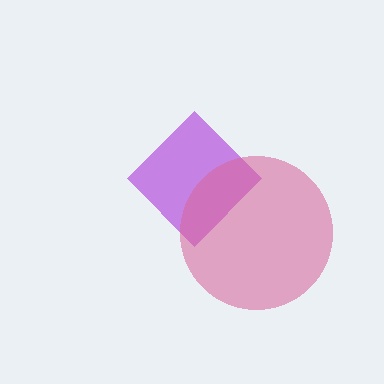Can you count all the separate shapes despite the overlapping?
Yes, there are 2 separate shapes.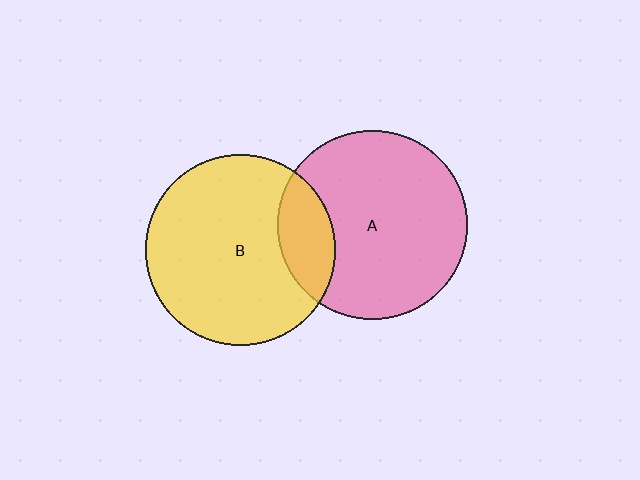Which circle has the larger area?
Circle B (yellow).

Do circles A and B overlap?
Yes.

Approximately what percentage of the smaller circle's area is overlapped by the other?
Approximately 20%.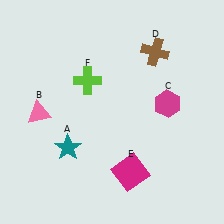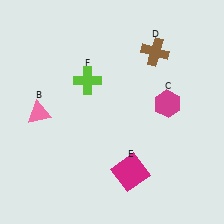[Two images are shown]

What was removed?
The teal star (A) was removed in Image 2.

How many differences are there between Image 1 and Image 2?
There is 1 difference between the two images.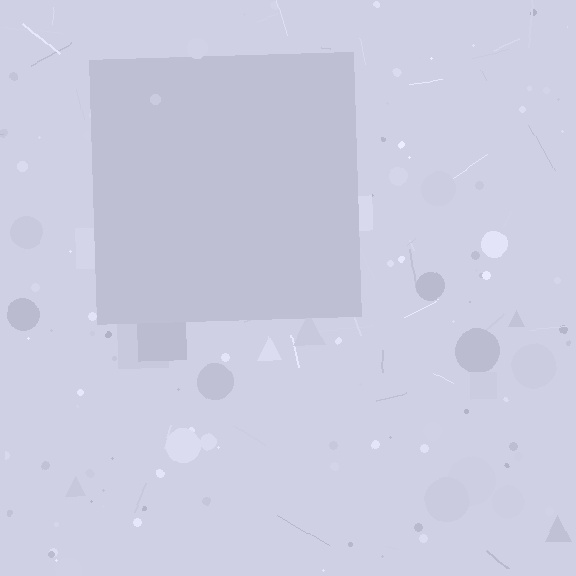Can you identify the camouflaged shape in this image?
The camouflaged shape is a square.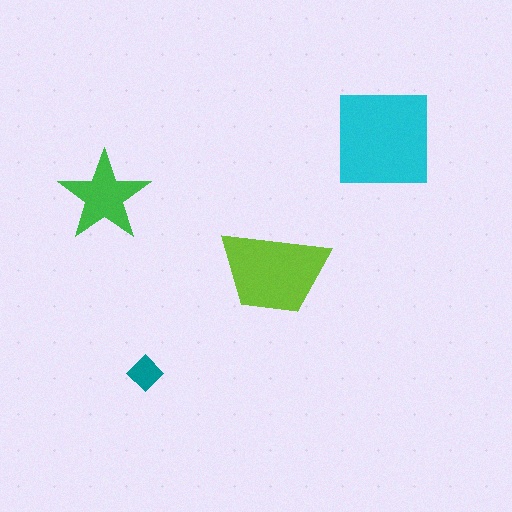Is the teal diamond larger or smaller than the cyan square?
Smaller.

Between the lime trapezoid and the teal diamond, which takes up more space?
The lime trapezoid.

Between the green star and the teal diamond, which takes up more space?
The green star.